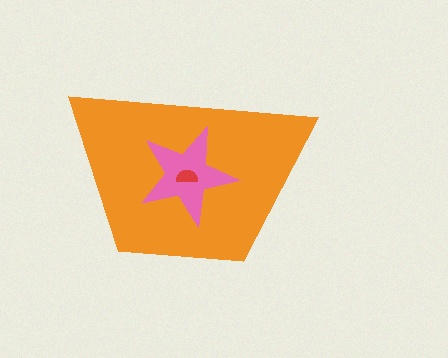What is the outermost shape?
The orange trapezoid.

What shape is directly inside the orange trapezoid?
The pink star.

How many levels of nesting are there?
3.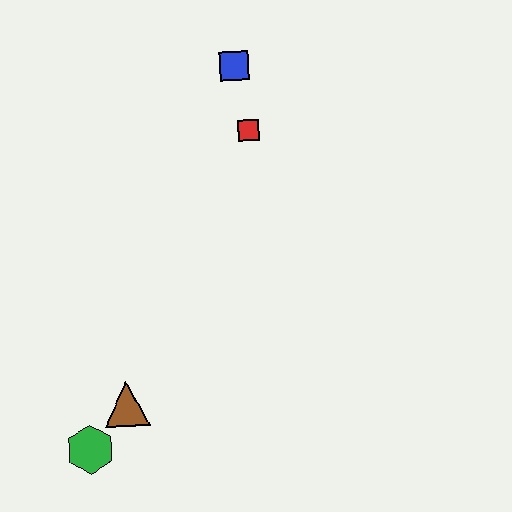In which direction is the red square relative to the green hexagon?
The red square is above the green hexagon.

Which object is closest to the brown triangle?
The green hexagon is closest to the brown triangle.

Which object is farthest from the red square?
The green hexagon is farthest from the red square.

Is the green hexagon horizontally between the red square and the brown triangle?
No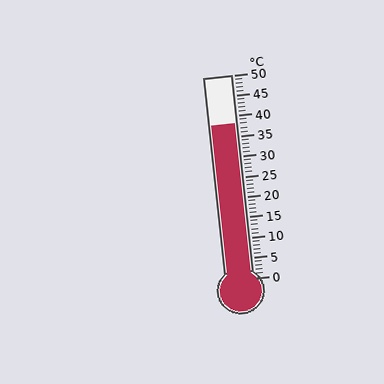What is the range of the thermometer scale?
The thermometer scale ranges from 0°C to 50°C.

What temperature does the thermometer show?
The thermometer shows approximately 38°C.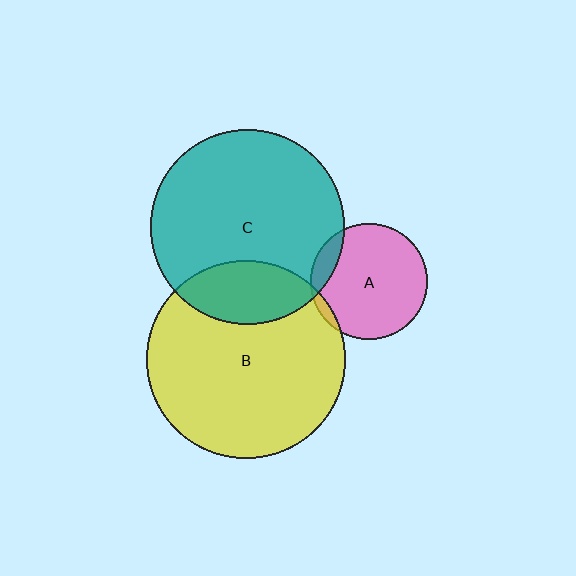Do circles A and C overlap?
Yes.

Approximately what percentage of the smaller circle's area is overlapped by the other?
Approximately 10%.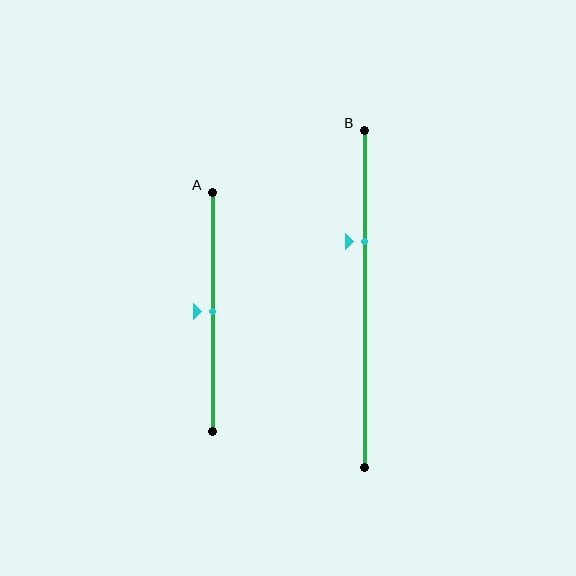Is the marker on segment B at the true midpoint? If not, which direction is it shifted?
No, the marker on segment B is shifted upward by about 17% of the segment length.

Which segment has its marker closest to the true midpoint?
Segment A has its marker closest to the true midpoint.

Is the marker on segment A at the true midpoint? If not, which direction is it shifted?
Yes, the marker on segment A is at the true midpoint.